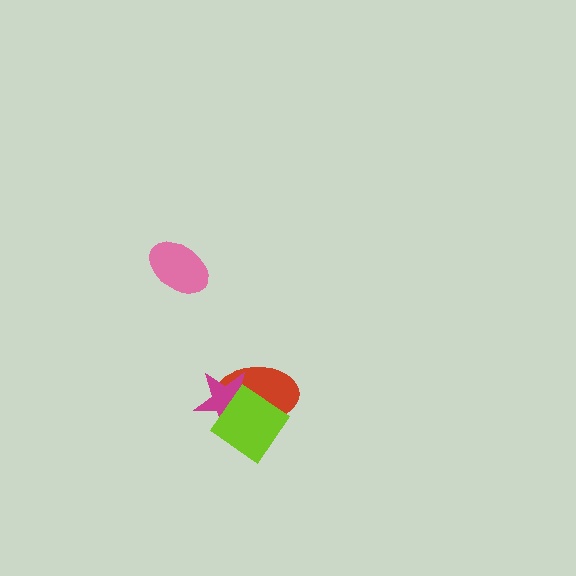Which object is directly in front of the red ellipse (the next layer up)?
The magenta star is directly in front of the red ellipse.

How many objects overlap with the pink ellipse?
0 objects overlap with the pink ellipse.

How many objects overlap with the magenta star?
2 objects overlap with the magenta star.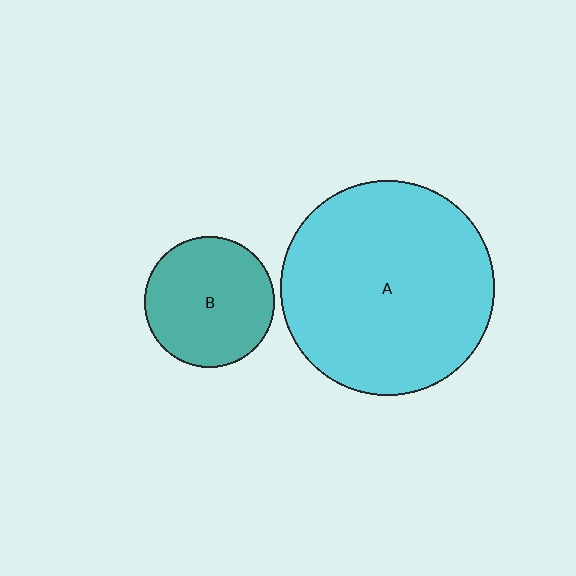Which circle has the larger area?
Circle A (cyan).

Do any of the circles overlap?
No, none of the circles overlap.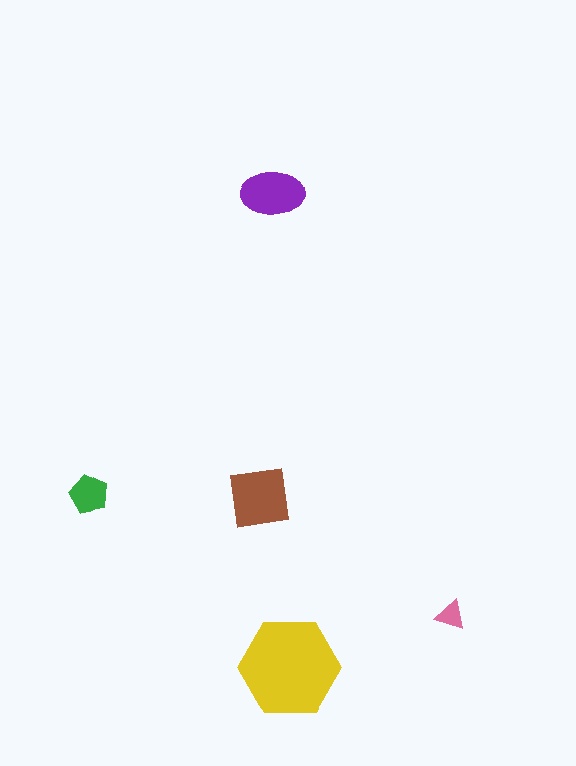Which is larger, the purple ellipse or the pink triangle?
The purple ellipse.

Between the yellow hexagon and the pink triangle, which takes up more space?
The yellow hexagon.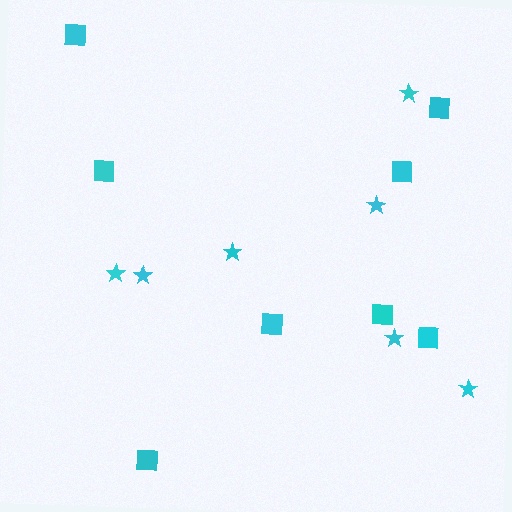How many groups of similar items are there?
There are 2 groups: one group of squares (8) and one group of stars (7).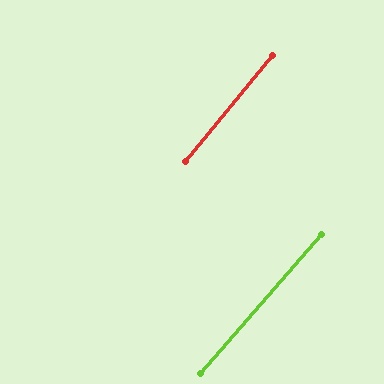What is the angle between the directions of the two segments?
Approximately 2 degrees.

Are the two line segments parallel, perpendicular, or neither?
Parallel — their directions differ by only 1.6°.